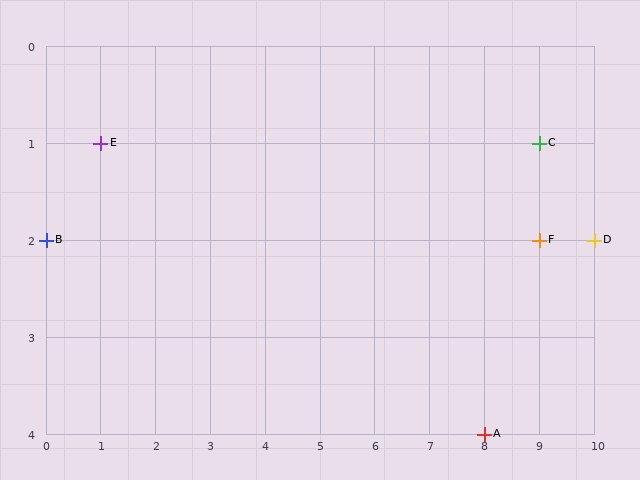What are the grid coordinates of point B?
Point B is at grid coordinates (0, 2).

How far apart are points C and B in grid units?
Points C and B are 9 columns and 1 row apart (about 9.1 grid units diagonally).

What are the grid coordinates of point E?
Point E is at grid coordinates (1, 1).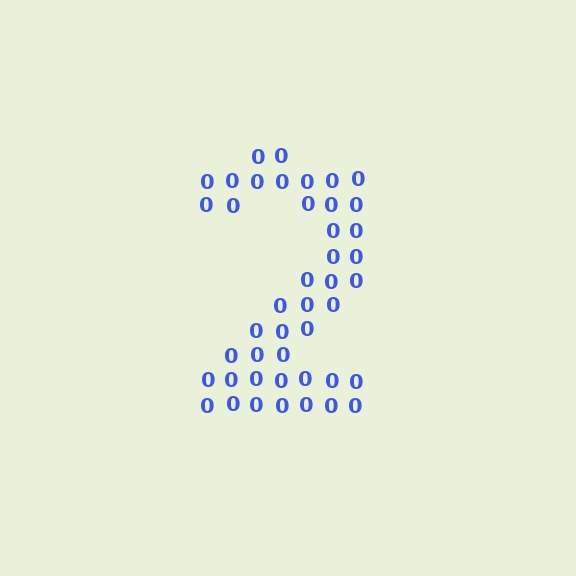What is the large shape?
The large shape is the digit 2.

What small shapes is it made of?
It is made of small digit 0's.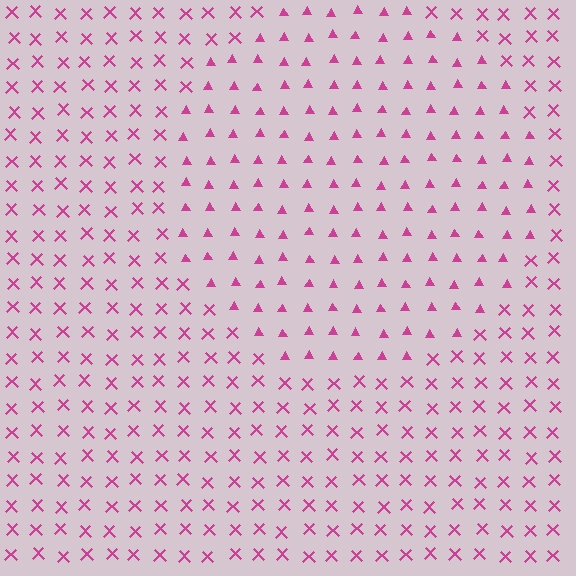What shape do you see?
I see a circle.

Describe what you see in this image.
The image is filled with small magenta elements arranged in a uniform grid. A circle-shaped region contains triangles, while the surrounding area contains X marks. The boundary is defined purely by the change in element shape.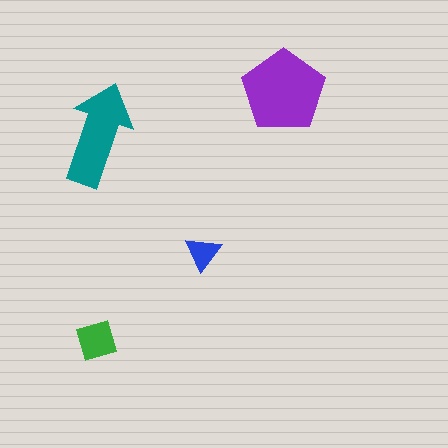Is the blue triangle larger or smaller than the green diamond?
Smaller.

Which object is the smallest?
The blue triangle.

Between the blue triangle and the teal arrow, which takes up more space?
The teal arrow.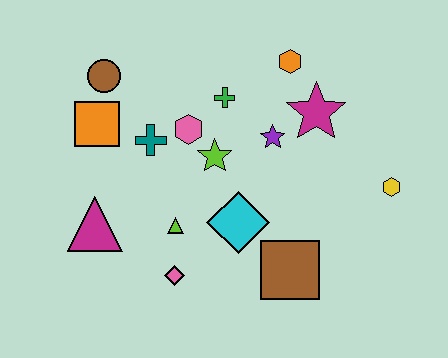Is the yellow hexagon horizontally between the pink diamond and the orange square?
No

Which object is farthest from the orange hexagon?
The magenta triangle is farthest from the orange hexagon.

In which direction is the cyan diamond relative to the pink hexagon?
The cyan diamond is below the pink hexagon.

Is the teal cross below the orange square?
Yes